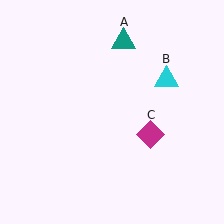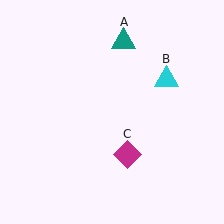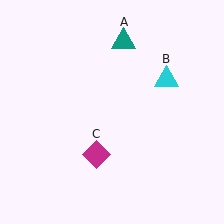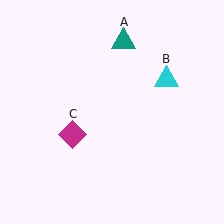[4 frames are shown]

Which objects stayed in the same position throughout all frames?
Teal triangle (object A) and cyan triangle (object B) remained stationary.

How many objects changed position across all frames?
1 object changed position: magenta diamond (object C).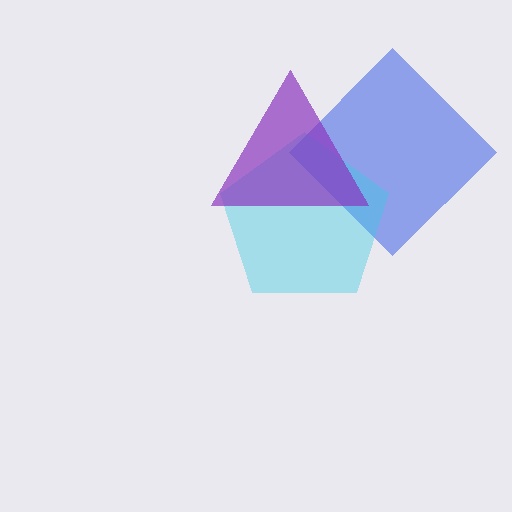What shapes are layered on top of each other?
The layered shapes are: a blue diamond, a cyan pentagon, a purple triangle.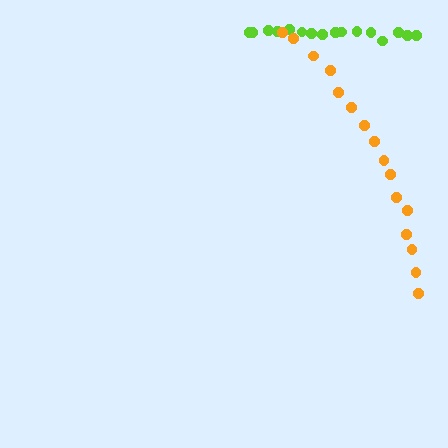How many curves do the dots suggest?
There are 2 distinct paths.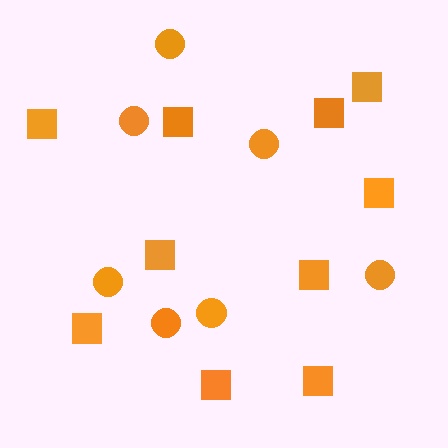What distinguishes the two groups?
There are 2 groups: one group of circles (7) and one group of squares (10).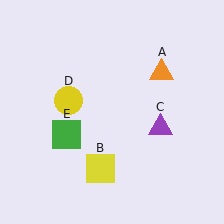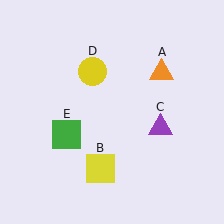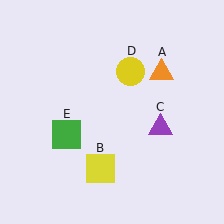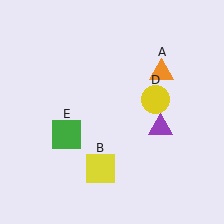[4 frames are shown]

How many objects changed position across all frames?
1 object changed position: yellow circle (object D).